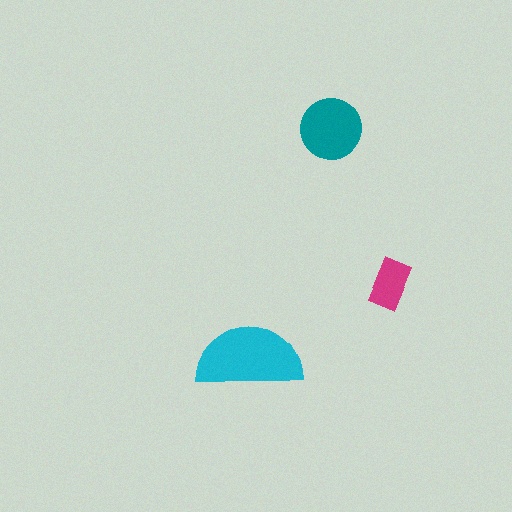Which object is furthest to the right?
The magenta rectangle is rightmost.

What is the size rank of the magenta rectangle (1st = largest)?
3rd.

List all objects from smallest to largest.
The magenta rectangle, the teal circle, the cyan semicircle.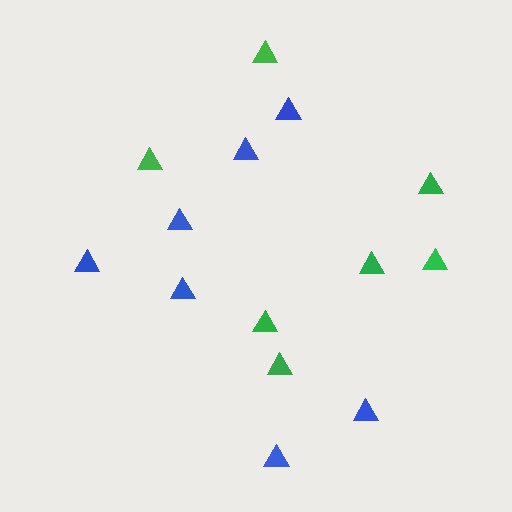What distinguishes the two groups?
There are 2 groups: one group of blue triangles (7) and one group of green triangles (7).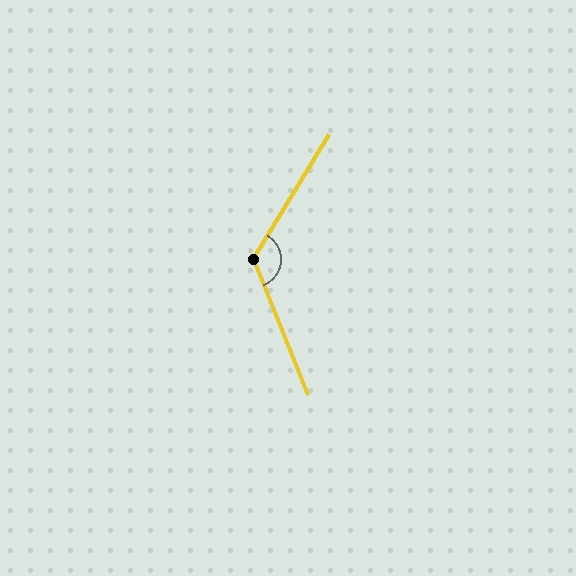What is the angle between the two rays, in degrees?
Approximately 127 degrees.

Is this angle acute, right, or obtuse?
It is obtuse.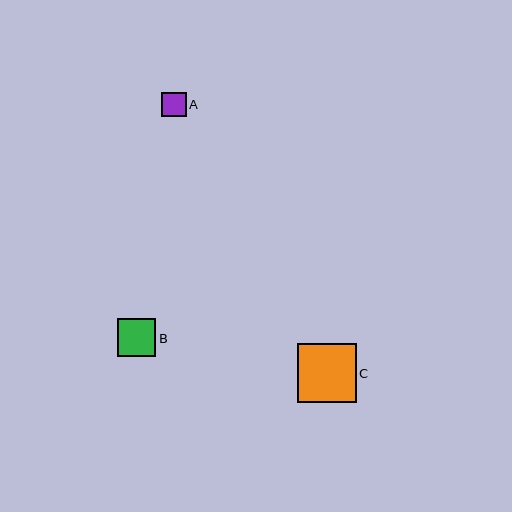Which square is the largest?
Square C is the largest with a size of approximately 59 pixels.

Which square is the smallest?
Square A is the smallest with a size of approximately 24 pixels.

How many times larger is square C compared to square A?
Square C is approximately 2.4 times the size of square A.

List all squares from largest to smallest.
From largest to smallest: C, B, A.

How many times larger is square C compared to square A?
Square C is approximately 2.4 times the size of square A.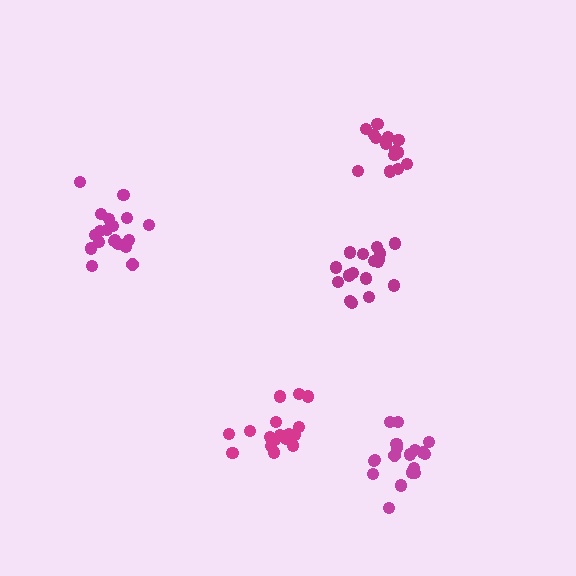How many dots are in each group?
Group 1: 14 dots, Group 2: 17 dots, Group 3: 18 dots, Group 4: 19 dots, Group 5: 17 dots (85 total).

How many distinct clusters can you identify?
There are 5 distinct clusters.